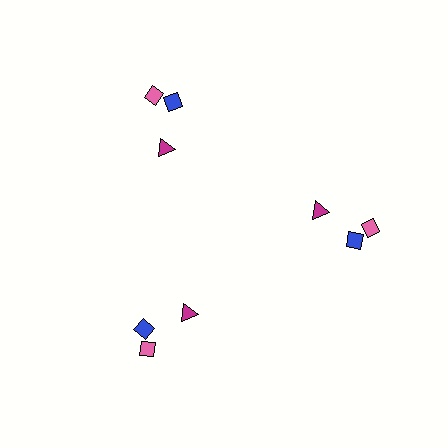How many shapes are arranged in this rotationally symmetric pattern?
There are 9 shapes, arranged in 3 groups of 3.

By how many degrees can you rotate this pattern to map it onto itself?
The pattern maps onto itself every 120 degrees of rotation.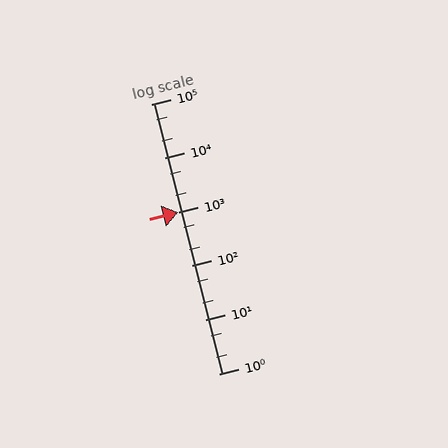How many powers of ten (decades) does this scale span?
The scale spans 5 decades, from 1 to 100000.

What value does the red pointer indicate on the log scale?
The pointer indicates approximately 980.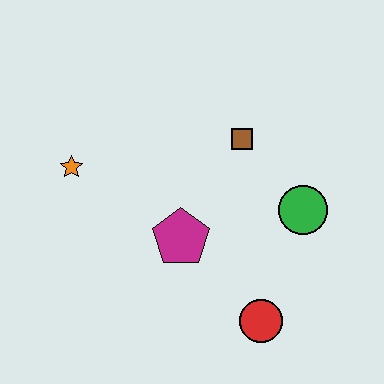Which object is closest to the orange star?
The magenta pentagon is closest to the orange star.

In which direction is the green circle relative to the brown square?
The green circle is below the brown square.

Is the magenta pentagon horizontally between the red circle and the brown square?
No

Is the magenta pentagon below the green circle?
Yes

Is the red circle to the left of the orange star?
No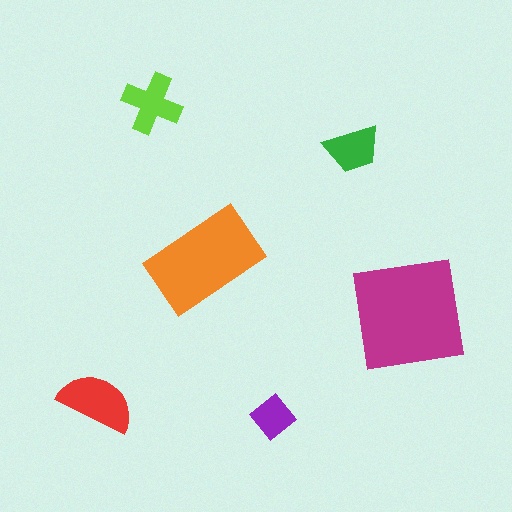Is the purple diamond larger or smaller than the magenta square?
Smaller.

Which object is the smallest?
The purple diamond.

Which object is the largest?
The magenta square.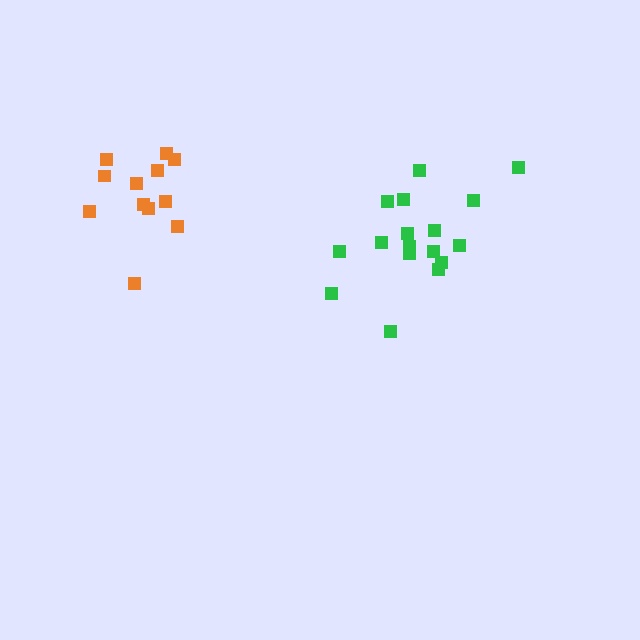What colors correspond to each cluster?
The clusters are colored: green, orange.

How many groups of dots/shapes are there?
There are 2 groups.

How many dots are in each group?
Group 1: 17 dots, Group 2: 12 dots (29 total).